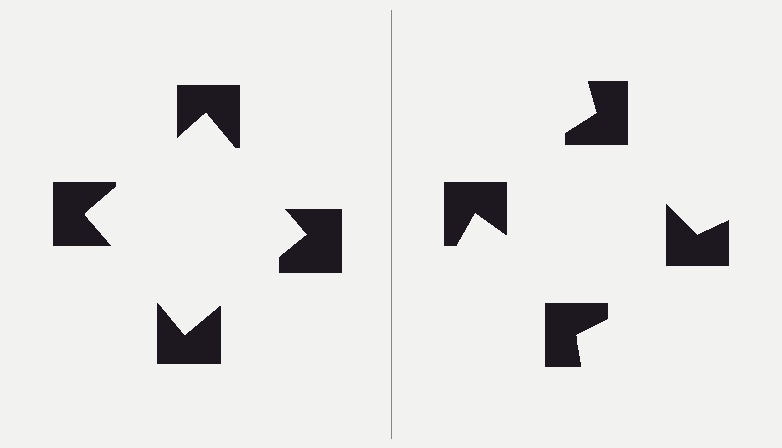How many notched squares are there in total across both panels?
8 — 4 on each side.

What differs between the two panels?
The notched squares are positioned identically on both sides; only the wedge orientations differ. On the left they align to a square; on the right they are misaligned.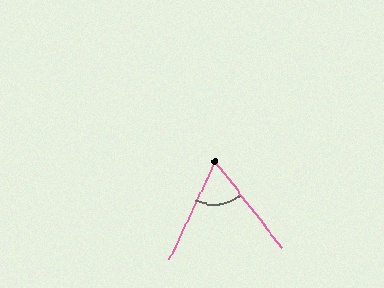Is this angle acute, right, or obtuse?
It is acute.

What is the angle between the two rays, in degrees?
Approximately 63 degrees.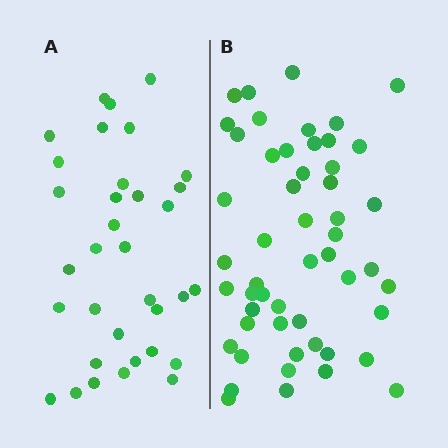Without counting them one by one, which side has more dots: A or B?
Region B (the right region) has more dots.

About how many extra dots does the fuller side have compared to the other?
Region B has approximately 20 more dots than region A.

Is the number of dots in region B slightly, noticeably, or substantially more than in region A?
Region B has substantially more. The ratio is roughly 1.5 to 1.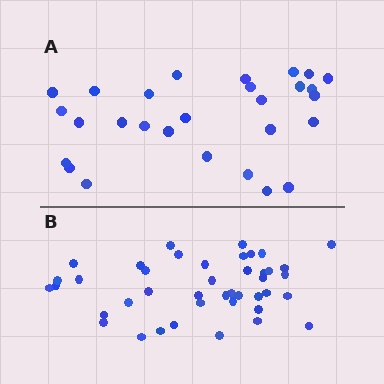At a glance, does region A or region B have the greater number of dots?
Region B (the bottom region) has more dots.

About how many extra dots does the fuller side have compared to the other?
Region B has approximately 15 more dots than region A.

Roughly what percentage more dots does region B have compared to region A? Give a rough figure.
About 50% more.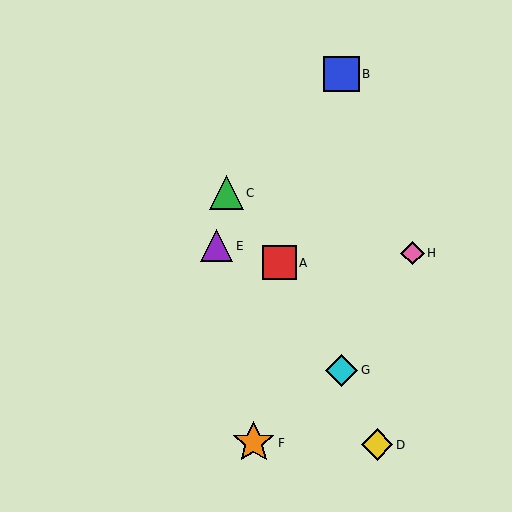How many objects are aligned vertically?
2 objects (B, G) are aligned vertically.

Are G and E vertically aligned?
No, G is at x≈341 and E is at x≈217.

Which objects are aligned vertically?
Objects B, G are aligned vertically.